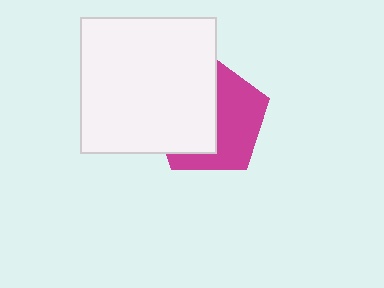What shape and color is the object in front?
The object in front is a white square.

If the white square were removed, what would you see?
You would see the complete magenta pentagon.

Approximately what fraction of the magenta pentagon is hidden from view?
Roughly 52% of the magenta pentagon is hidden behind the white square.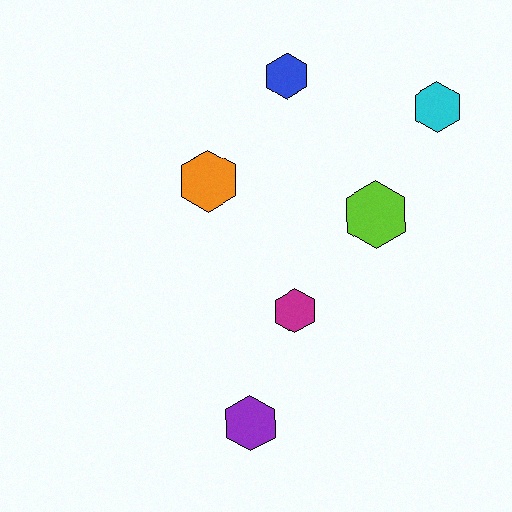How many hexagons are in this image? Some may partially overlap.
There are 6 hexagons.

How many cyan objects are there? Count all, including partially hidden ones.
There is 1 cyan object.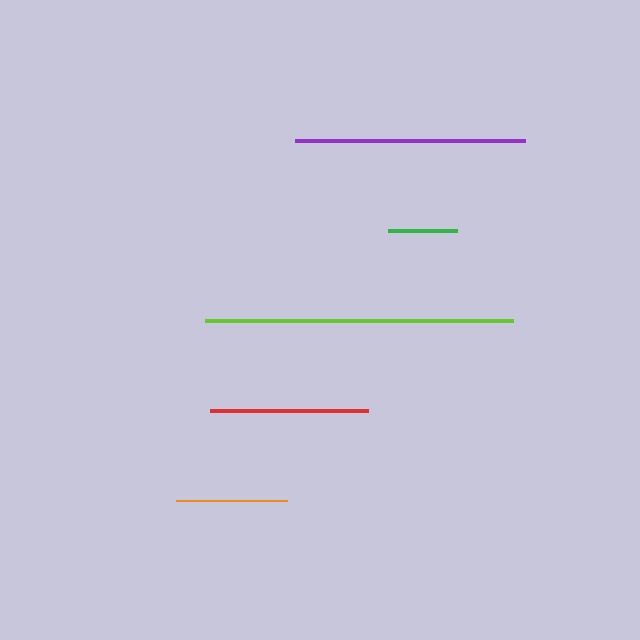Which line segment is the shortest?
The green line is the shortest at approximately 69 pixels.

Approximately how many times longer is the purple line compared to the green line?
The purple line is approximately 3.3 times the length of the green line.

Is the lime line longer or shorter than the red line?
The lime line is longer than the red line.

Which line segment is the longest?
The lime line is the longest at approximately 308 pixels.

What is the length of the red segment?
The red segment is approximately 158 pixels long.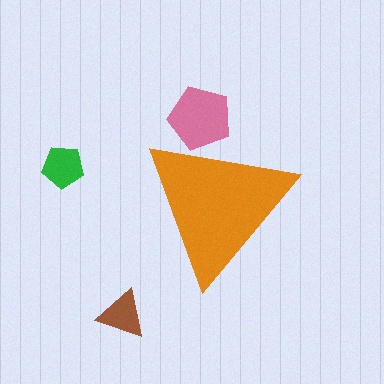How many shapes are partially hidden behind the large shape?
1 shape is partially hidden.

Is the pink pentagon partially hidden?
Yes, the pink pentagon is partially hidden behind the orange triangle.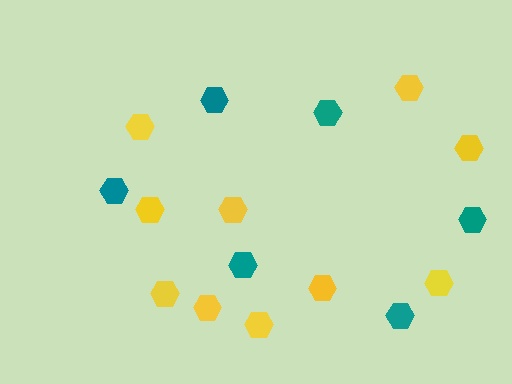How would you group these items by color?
There are 2 groups: one group of yellow hexagons (10) and one group of teal hexagons (6).